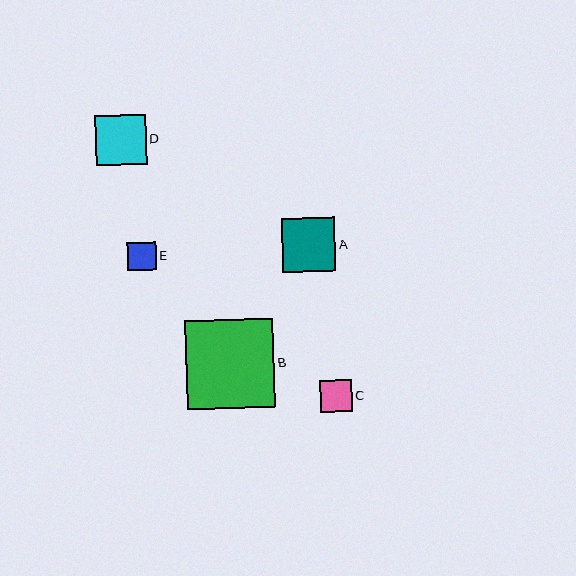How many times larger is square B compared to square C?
Square B is approximately 2.8 times the size of square C.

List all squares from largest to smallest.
From largest to smallest: B, A, D, C, E.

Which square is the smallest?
Square E is the smallest with a size of approximately 29 pixels.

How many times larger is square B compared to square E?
Square B is approximately 3.1 times the size of square E.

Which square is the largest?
Square B is the largest with a size of approximately 88 pixels.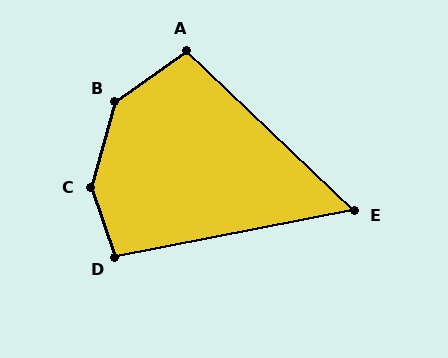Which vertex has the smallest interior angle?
E, at approximately 55 degrees.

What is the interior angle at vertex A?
Approximately 101 degrees (obtuse).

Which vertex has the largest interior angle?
C, at approximately 145 degrees.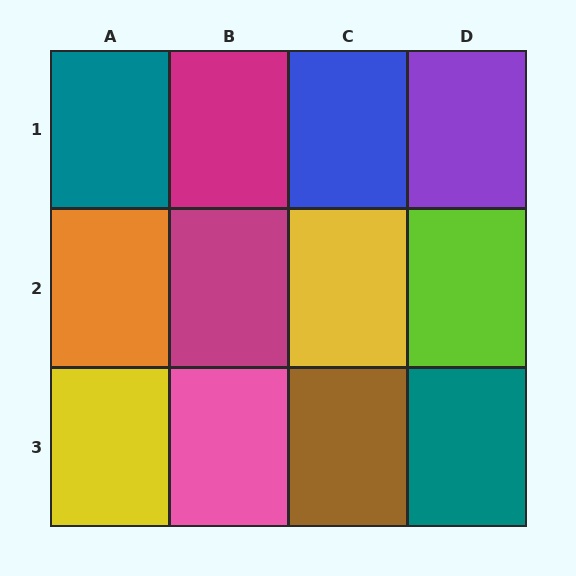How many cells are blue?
1 cell is blue.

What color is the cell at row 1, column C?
Blue.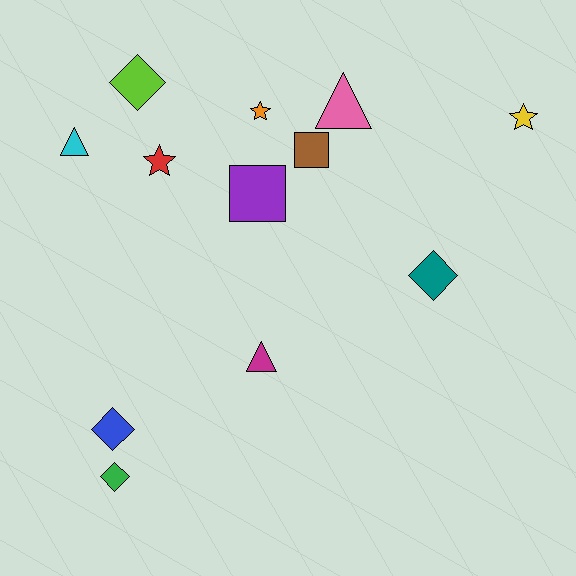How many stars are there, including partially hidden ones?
There are 3 stars.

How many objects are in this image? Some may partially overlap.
There are 12 objects.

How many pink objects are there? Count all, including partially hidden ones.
There is 1 pink object.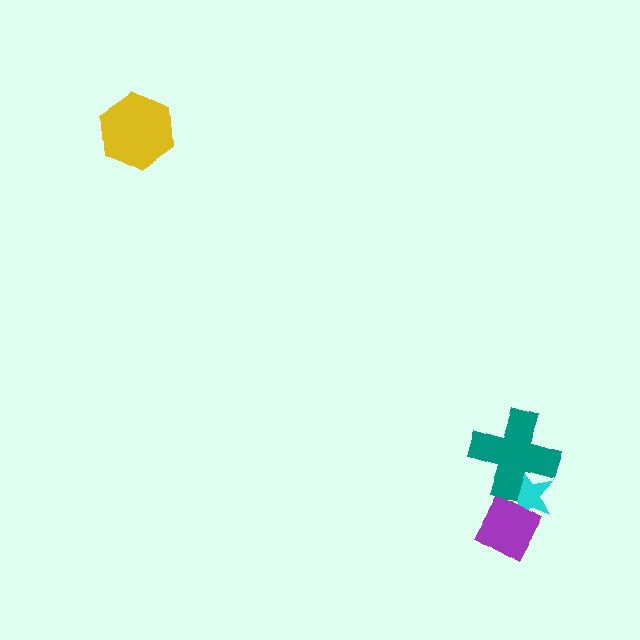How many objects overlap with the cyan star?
2 objects overlap with the cyan star.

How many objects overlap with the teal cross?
1 object overlaps with the teal cross.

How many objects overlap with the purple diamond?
1 object overlaps with the purple diamond.